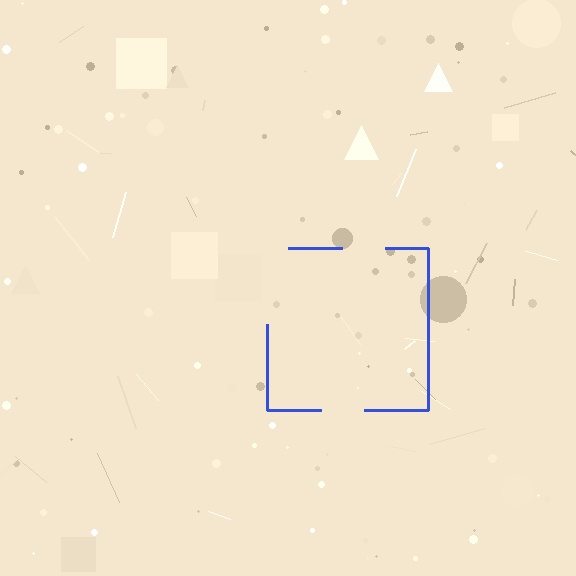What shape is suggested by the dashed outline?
The dashed outline suggests a square.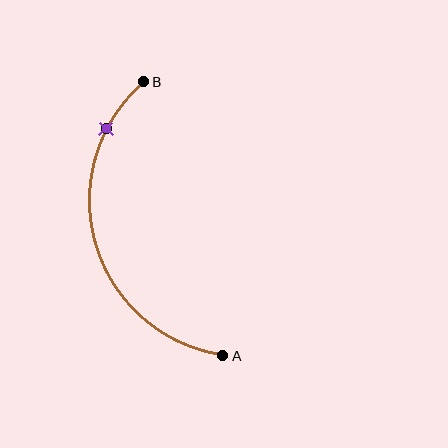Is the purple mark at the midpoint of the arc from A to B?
No. The purple mark lies on the arc but is closer to endpoint B. The arc midpoint would be at the point on the curve equidistant along the arc from both A and B.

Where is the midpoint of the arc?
The arc midpoint is the point on the curve farthest from the straight line joining A and B. It sits to the left of that line.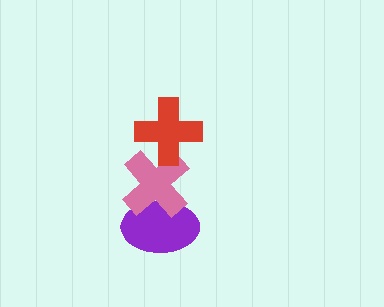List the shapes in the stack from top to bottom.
From top to bottom: the red cross, the pink cross, the purple ellipse.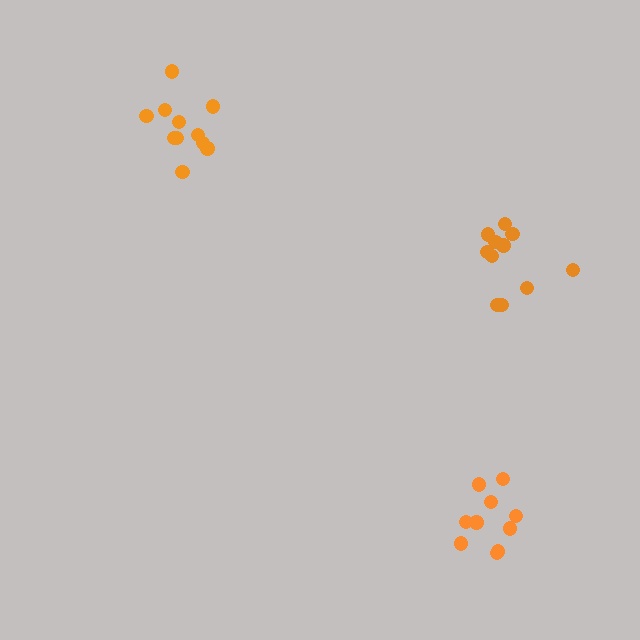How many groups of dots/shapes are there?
There are 3 groups.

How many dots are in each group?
Group 1: 10 dots, Group 2: 11 dots, Group 3: 11 dots (32 total).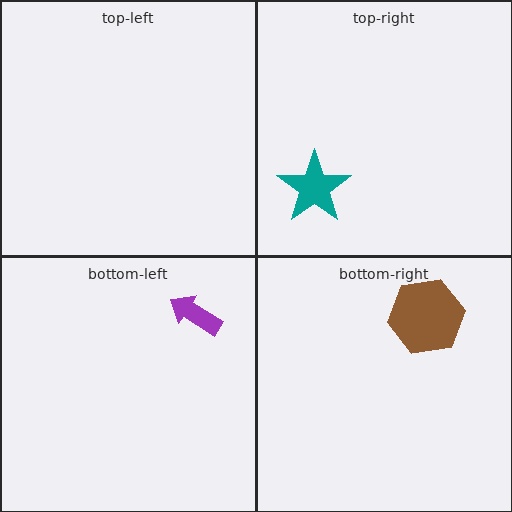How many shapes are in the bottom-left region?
1.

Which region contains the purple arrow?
The bottom-left region.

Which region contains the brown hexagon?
The bottom-right region.